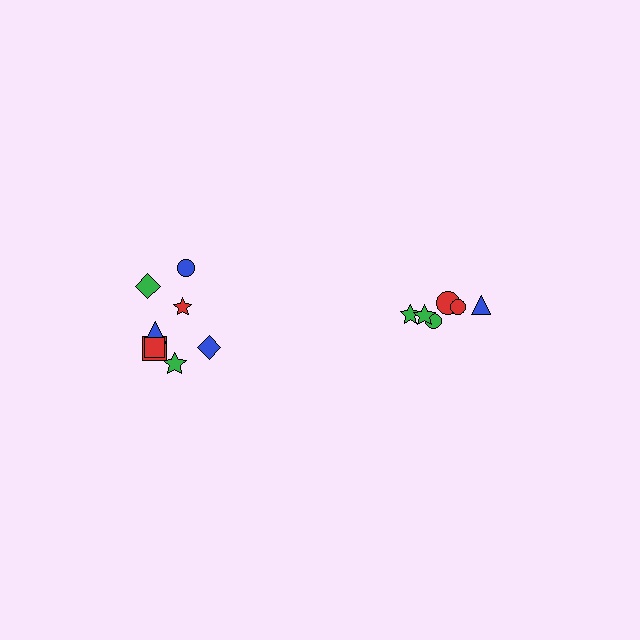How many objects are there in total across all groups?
There are 14 objects.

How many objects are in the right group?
There are 6 objects.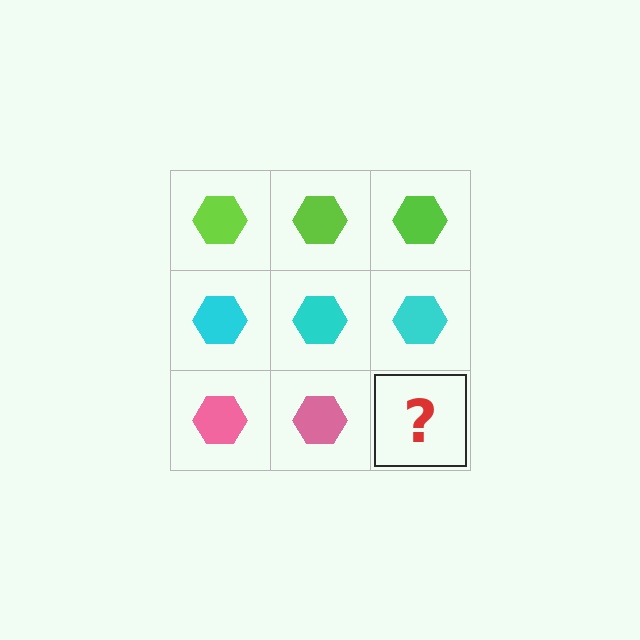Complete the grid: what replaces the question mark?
The question mark should be replaced with a pink hexagon.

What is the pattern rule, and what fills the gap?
The rule is that each row has a consistent color. The gap should be filled with a pink hexagon.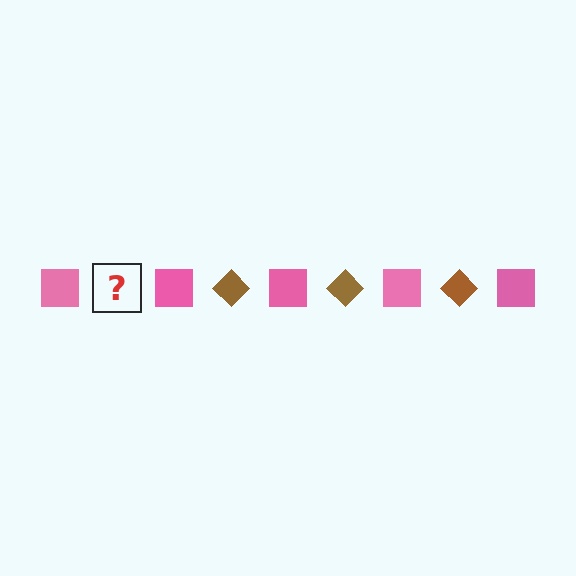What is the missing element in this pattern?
The missing element is a brown diamond.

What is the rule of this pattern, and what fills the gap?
The rule is that the pattern alternates between pink square and brown diamond. The gap should be filled with a brown diamond.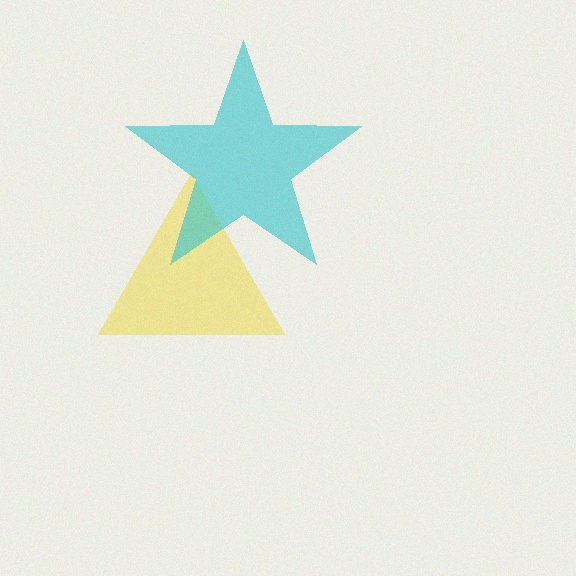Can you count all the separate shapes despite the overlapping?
Yes, there are 2 separate shapes.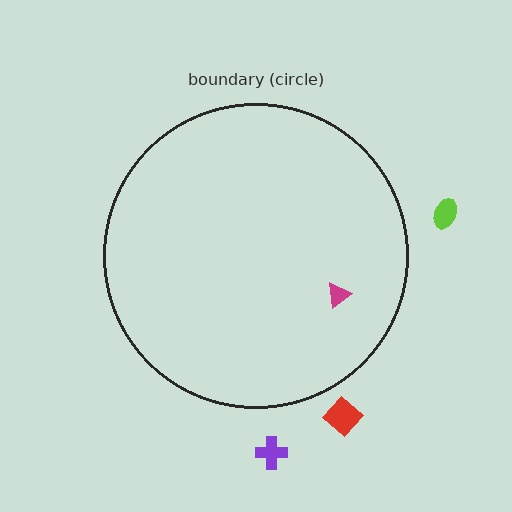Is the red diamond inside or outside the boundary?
Outside.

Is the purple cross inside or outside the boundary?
Outside.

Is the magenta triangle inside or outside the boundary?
Inside.